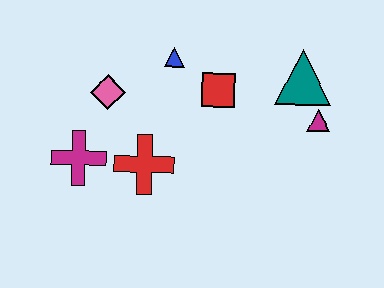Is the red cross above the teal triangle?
No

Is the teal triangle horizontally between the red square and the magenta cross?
No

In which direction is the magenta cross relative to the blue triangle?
The magenta cross is below the blue triangle.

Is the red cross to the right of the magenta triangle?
No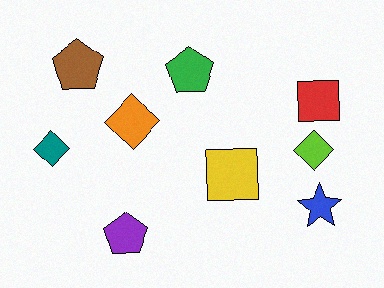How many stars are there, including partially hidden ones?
There is 1 star.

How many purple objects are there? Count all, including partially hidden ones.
There is 1 purple object.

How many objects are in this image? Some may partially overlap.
There are 9 objects.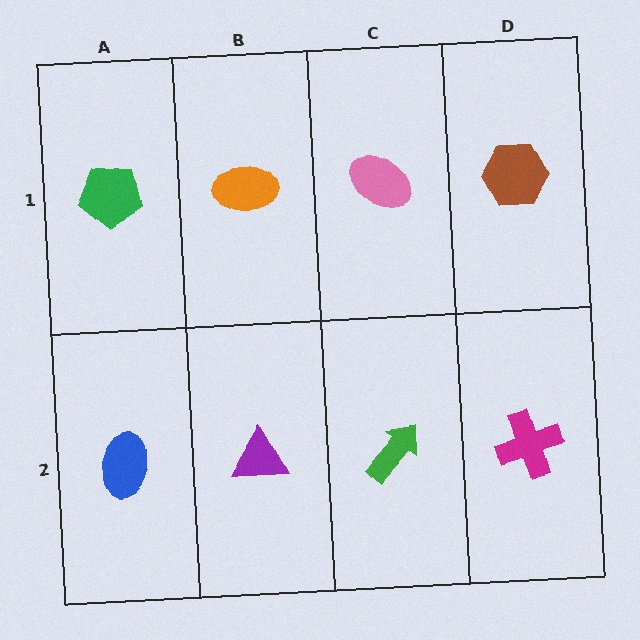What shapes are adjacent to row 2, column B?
An orange ellipse (row 1, column B), a blue ellipse (row 2, column A), a green arrow (row 2, column C).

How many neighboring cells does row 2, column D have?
2.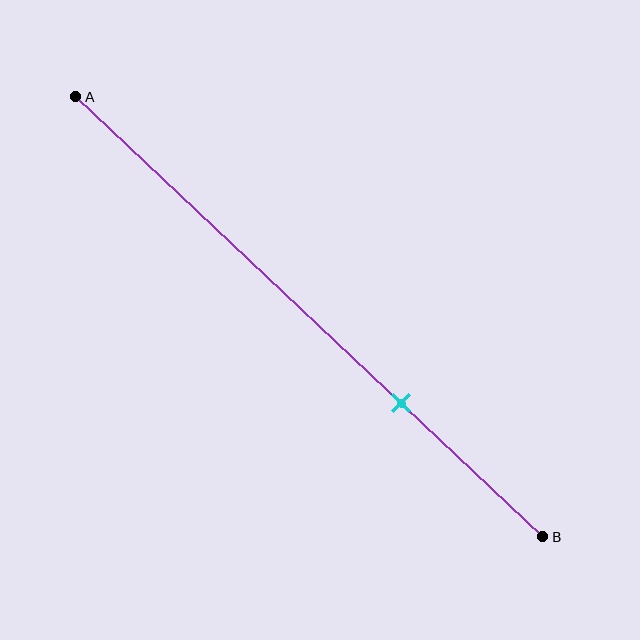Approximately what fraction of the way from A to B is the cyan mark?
The cyan mark is approximately 70% of the way from A to B.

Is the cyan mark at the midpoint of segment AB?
No, the mark is at about 70% from A, not at the 50% midpoint.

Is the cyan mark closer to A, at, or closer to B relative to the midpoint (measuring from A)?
The cyan mark is closer to point B than the midpoint of segment AB.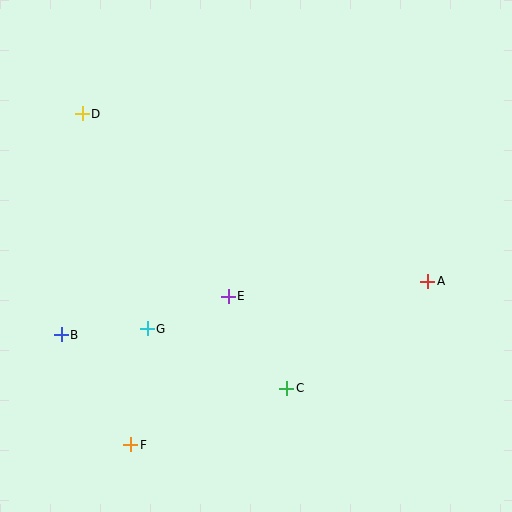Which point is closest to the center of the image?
Point E at (228, 296) is closest to the center.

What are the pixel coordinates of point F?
Point F is at (131, 445).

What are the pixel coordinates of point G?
Point G is at (147, 329).